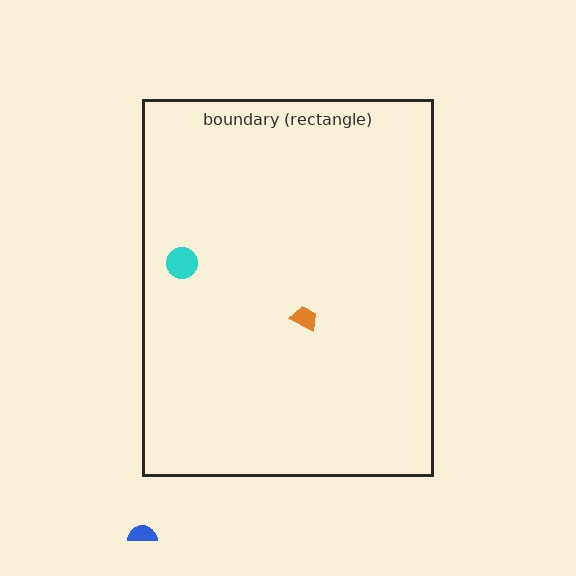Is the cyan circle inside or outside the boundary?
Inside.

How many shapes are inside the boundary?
2 inside, 1 outside.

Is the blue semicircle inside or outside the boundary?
Outside.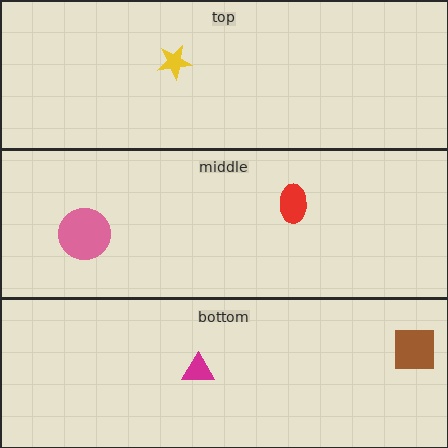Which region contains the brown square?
The bottom region.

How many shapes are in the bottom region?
2.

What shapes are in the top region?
The yellow star.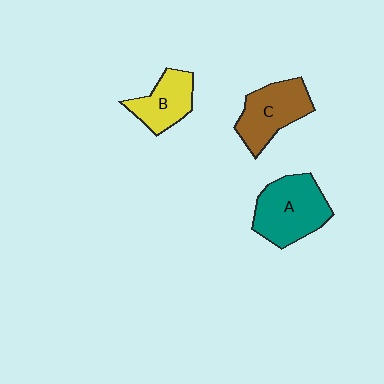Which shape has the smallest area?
Shape B (yellow).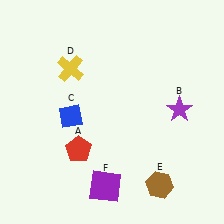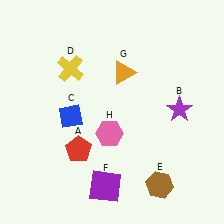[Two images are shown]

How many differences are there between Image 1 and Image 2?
There are 2 differences between the two images.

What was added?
An orange triangle (G), a pink hexagon (H) were added in Image 2.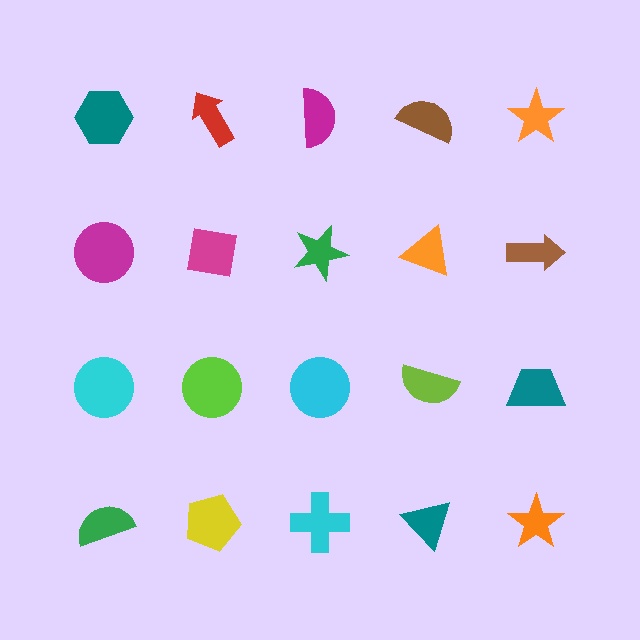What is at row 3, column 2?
A lime circle.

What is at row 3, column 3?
A cyan circle.